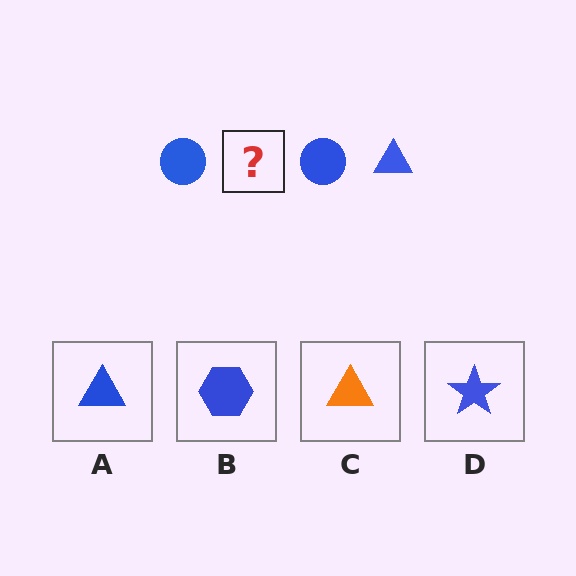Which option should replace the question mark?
Option A.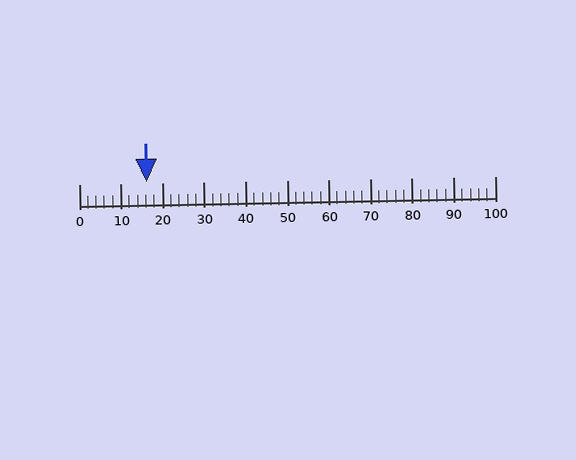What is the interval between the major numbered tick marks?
The major tick marks are spaced 10 units apart.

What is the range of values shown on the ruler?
The ruler shows values from 0 to 100.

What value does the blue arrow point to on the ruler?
The blue arrow points to approximately 16.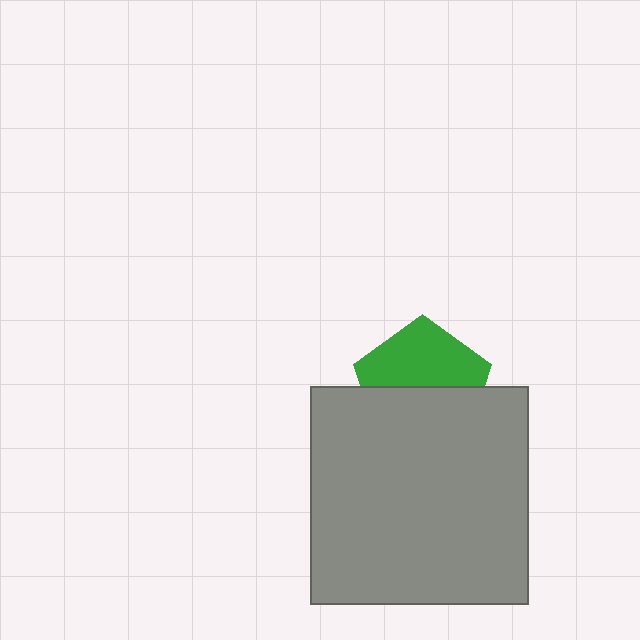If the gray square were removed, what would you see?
You would see the complete green pentagon.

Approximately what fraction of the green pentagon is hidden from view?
Roughly 50% of the green pentagon is hidden behind the gray square.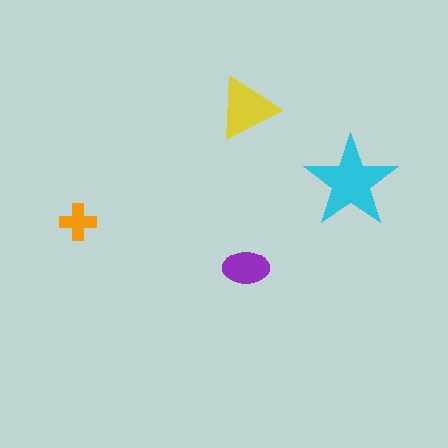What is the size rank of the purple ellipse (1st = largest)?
3rd.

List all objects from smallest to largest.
The orange cross, the purple ellipse, the yellow triangle, the cyan star.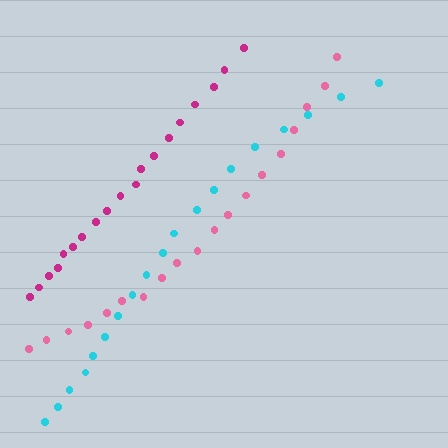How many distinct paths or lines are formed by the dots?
There are 3 distinct paths.